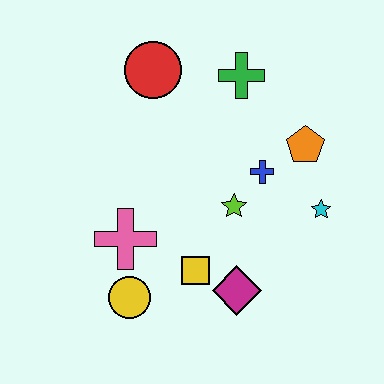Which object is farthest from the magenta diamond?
The red circle is farthest from the magenta diamond.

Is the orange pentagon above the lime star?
Yes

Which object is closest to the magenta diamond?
The yellow square is closest to the magenta diamond.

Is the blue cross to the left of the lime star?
No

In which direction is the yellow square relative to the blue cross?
The yellow square is below the blue cross.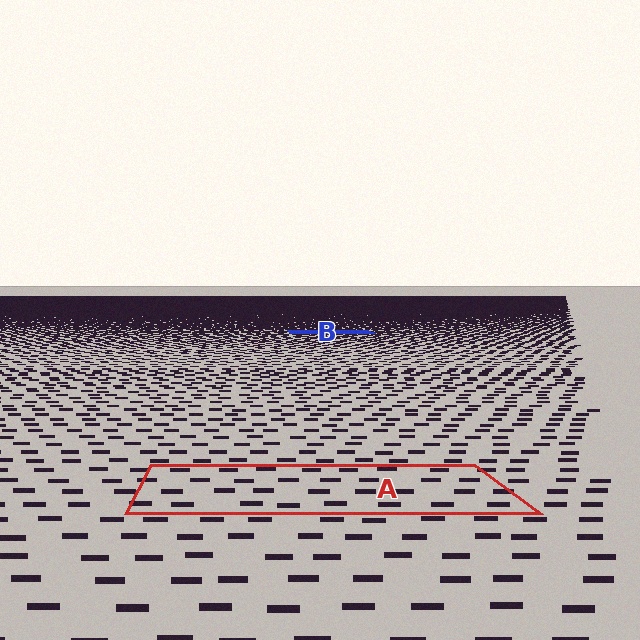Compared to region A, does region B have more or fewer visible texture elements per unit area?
Region B has more texture elements per unit area — they are packed more densely because it is farther away.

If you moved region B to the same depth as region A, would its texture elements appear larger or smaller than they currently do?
They would appear larger. At a closer depth, the same texture elements are projected at a bigger on-screen size.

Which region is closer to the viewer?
Region A is closer. The texture elements there are larger and more spread out.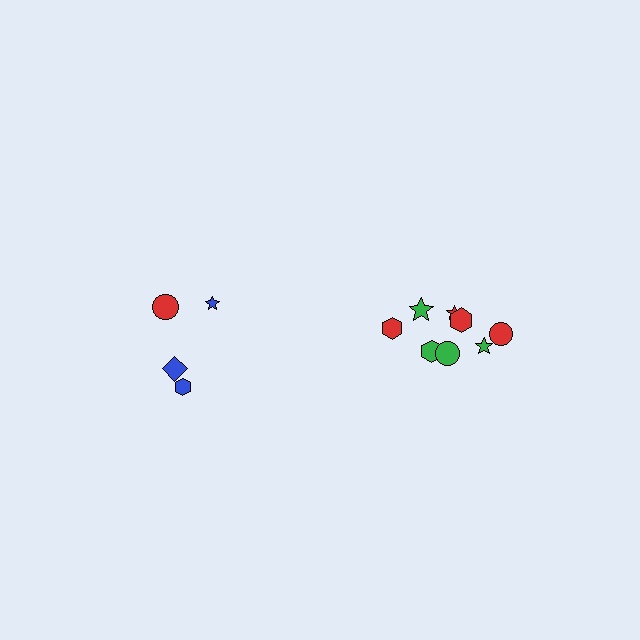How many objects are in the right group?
There are 8 objects.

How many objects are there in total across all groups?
There are 12 objects.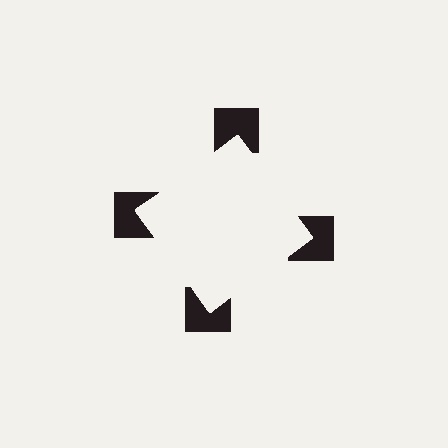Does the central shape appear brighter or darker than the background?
It typically appears slightly brighter than the background, even though no actual brightness change is drawn.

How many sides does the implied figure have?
4 sides.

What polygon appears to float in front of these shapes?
An illusory square — its edges are inferred from the aligned wedge cuts in the notched squares, not physically drawn.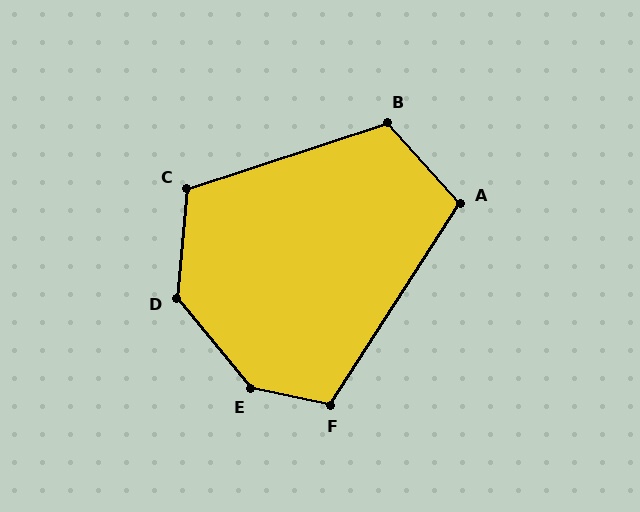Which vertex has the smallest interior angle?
A, at approximately 106 degrees.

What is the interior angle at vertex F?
Approximately 111 degrees (obtuse).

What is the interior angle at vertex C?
Approximately 113 degrees (obtuse).